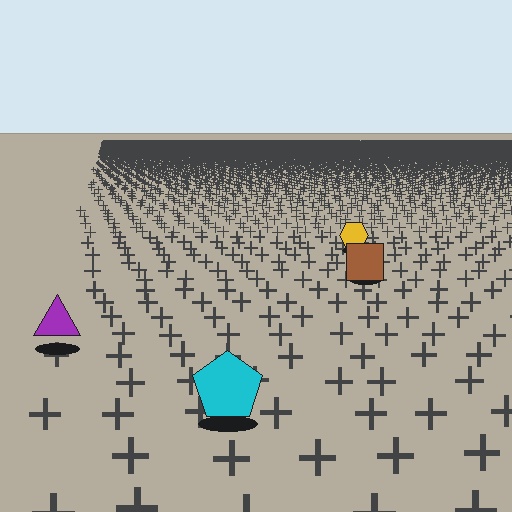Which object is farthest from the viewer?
The yellow hexagon is farthest from the viewer. It appears smaller and the ground texture around it is denser.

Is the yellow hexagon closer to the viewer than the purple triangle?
No. The purple triangle is closer — you can tell from the texture gradient: the ground texture is coarser near it.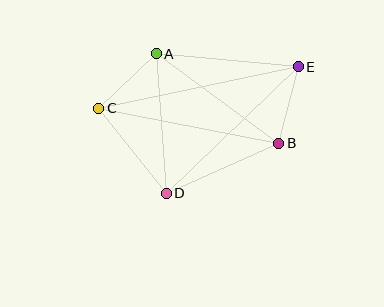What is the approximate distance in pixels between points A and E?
The distance between A and E is approximately 142 pixels.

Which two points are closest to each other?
Points B and E are closest to each other.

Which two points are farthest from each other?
Points C and E are farthest from each other.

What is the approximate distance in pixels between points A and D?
The distance between A and D is approximately 140 pixels.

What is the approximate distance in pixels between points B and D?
The distance between B and D is approximately 123 pixels.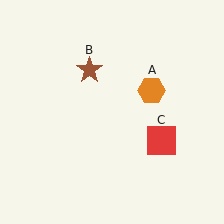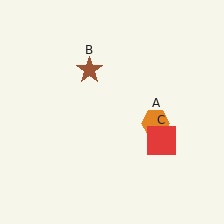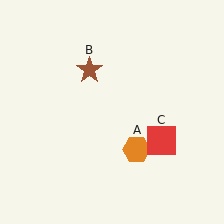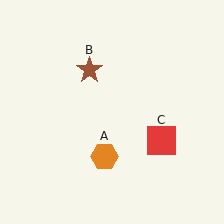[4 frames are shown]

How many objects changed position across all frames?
1 object changed position: orange hexagon (object A).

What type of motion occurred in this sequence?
The orange hexagon (object A) rotated clockwise around the center of the scene.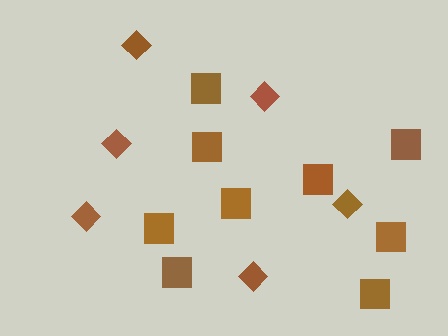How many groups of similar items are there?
There are 2 groups: one group of squares (9) and one group of diamonds (6).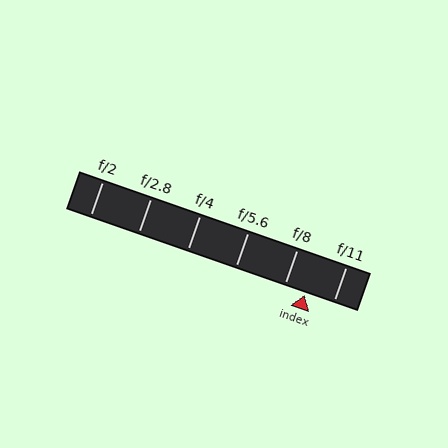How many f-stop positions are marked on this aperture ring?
There are 6 f-stop positions marked.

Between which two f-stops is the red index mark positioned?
The index mark is between f/8 and f/11.